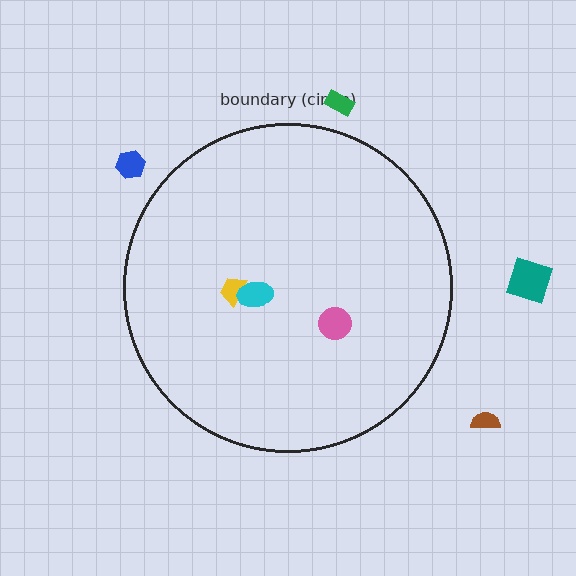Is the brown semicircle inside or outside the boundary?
Outside.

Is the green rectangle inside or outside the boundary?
Outside.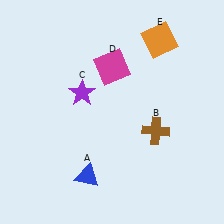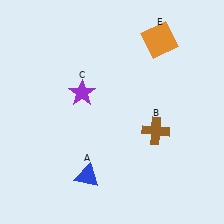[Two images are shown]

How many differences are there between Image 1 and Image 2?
There is 1 difference between the two images.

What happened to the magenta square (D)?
The magenta square (D) was removed in Image 2. It was in the top-right area of Image 1.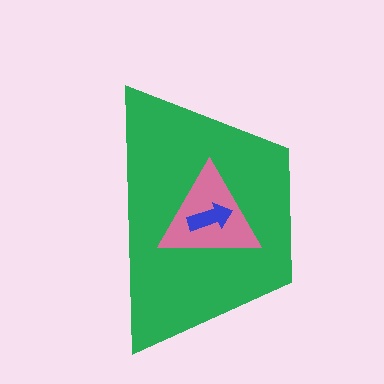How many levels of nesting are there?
3.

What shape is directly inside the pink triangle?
The blue arrow.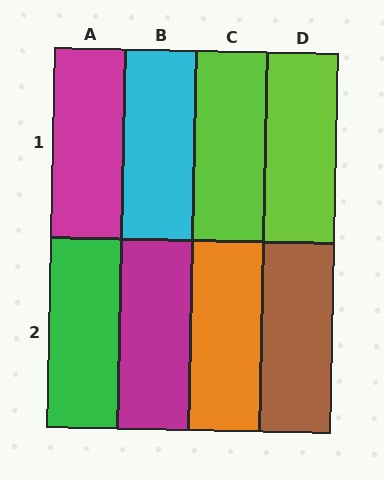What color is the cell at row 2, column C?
Orange.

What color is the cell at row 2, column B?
Magenta.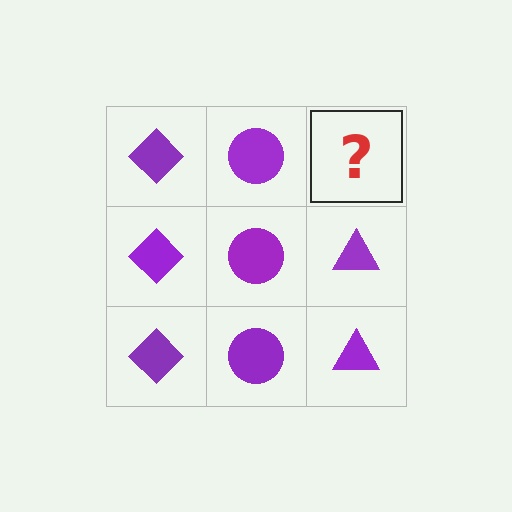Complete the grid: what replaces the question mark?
The question mark should be replaced with a purple triangle.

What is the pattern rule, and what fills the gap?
The rule is that each column has a consistent shape. The gap should be filled with a purple triangle.